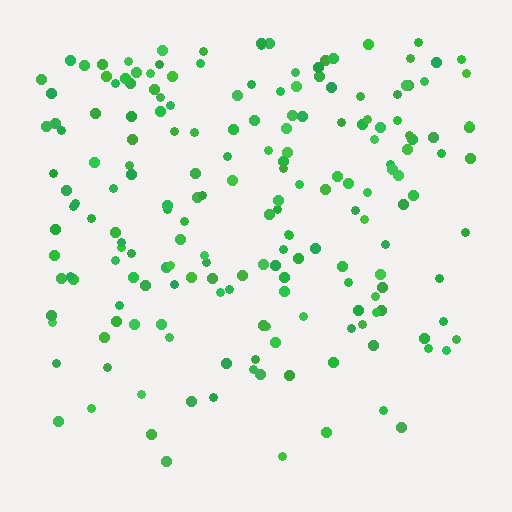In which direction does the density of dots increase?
From bottom to top, with the top side densest.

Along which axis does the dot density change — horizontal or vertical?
Vertical.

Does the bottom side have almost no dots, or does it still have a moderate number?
Still a moderate number, just noticeably fewer than the top.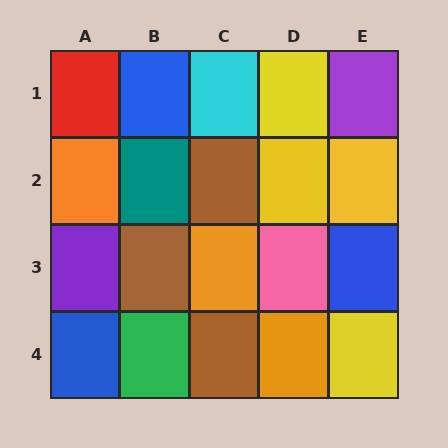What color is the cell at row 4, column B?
Green.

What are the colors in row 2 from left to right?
Orange, teal, brown, yellow, yellow.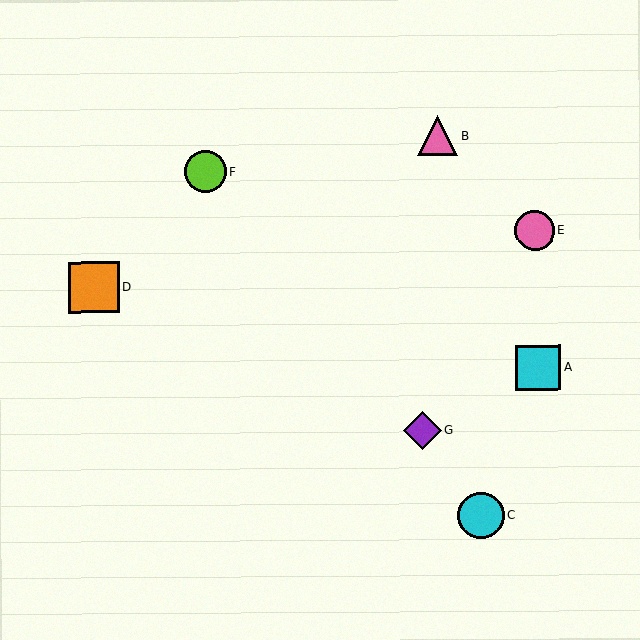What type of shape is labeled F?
Shape F is a lime circle.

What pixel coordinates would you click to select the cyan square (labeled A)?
Click at (538, 367) to select the cyan square A.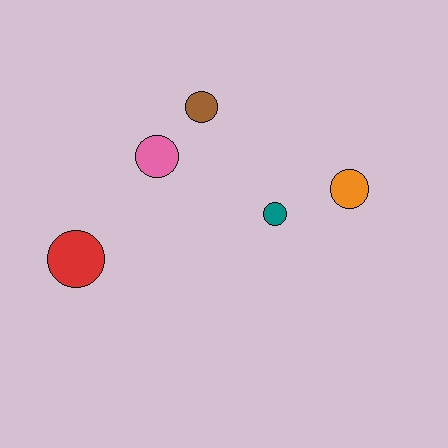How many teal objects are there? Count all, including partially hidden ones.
There is 1 teal object.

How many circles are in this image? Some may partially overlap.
There are 5 circles.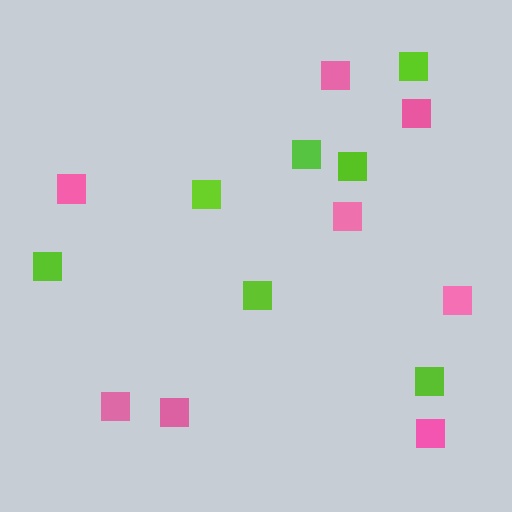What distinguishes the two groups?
There are 2 groups: one group of pink squares (8) and one group of lime squares (7).